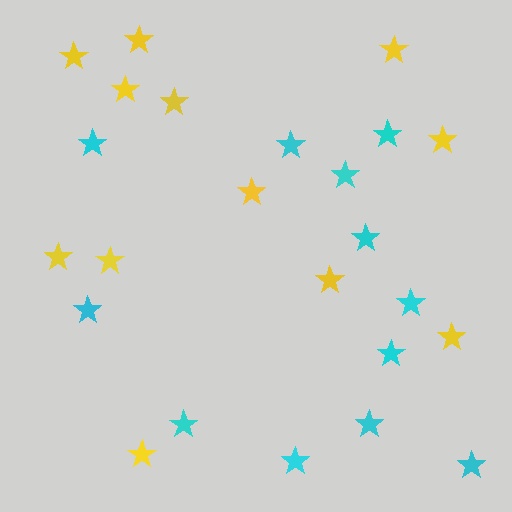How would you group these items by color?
There are 2 groups: one group of yellow stars (12) and one group of cyan stars (12).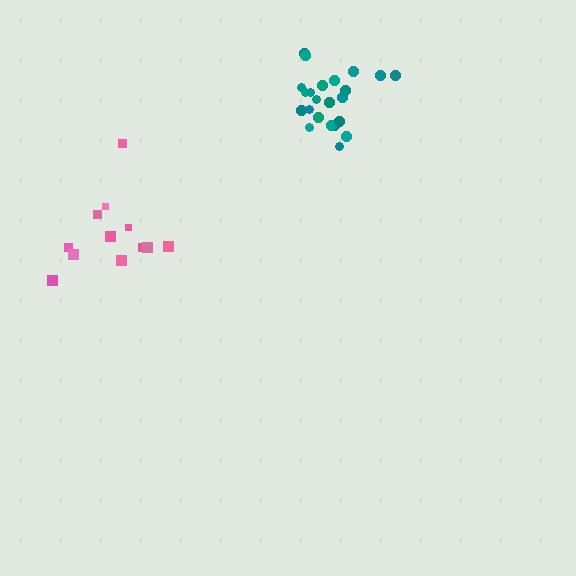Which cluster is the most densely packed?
Teal.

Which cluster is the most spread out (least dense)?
Pink.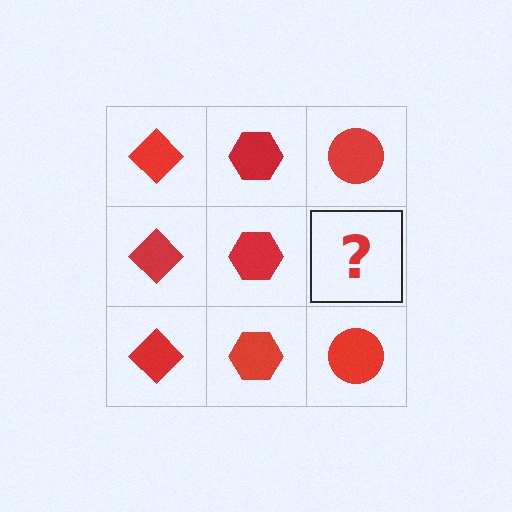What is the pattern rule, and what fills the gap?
The rule is that each column has a consistent shape. The gap should be filled with a red circle.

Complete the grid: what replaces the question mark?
The question mark should be replaced with a red circle.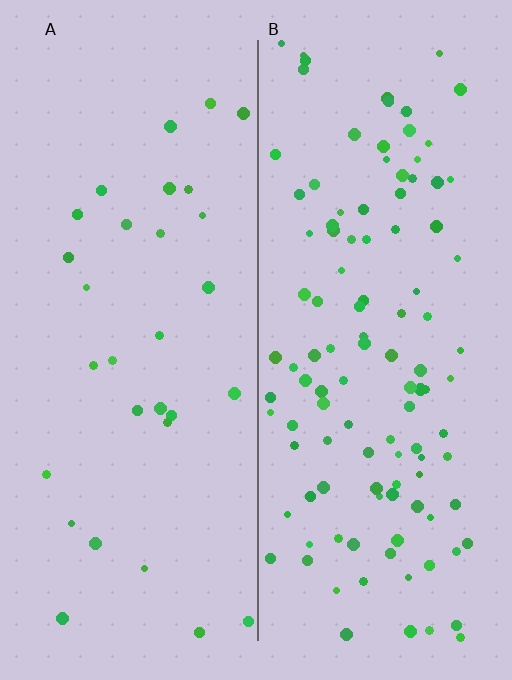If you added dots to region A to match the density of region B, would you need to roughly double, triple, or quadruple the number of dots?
Approximately quadruple.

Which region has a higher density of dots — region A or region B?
B (the right).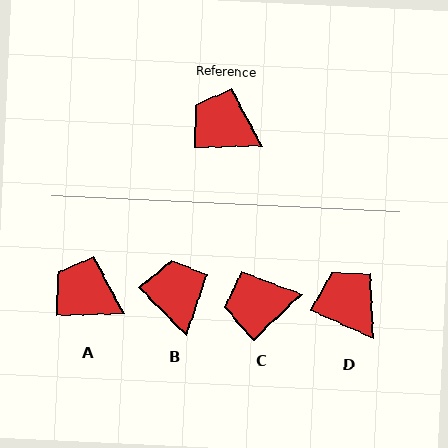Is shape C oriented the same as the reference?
No, it is off by about 42 degrees.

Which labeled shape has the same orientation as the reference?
A.